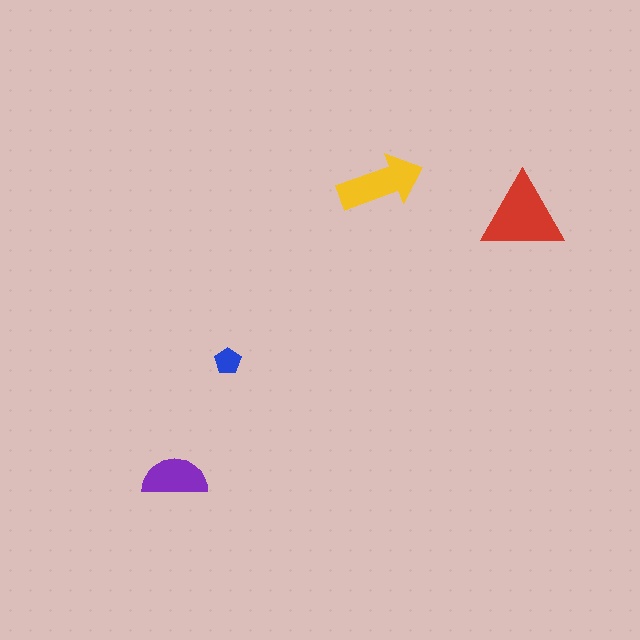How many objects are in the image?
There are 4 objects in the image.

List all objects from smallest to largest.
The blue pentagon, the purple semicircle, the yellow arrow, the red triangle.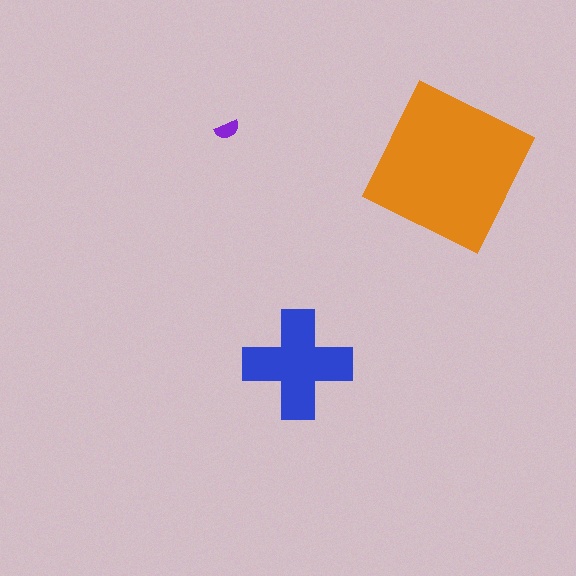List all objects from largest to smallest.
The orange square, the blue cross, the purple semicircle.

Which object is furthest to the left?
The purple semicircle is leftmost.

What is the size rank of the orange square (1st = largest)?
1st.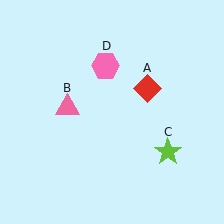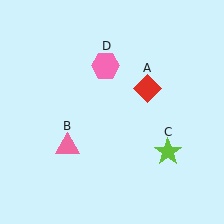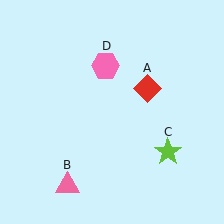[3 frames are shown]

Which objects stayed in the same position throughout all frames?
Red diamond (object A) and lime star (object C) and pink hexagon (object D) remained stationary.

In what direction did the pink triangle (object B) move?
The pink triangle (object B) moved down.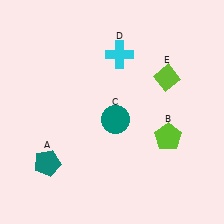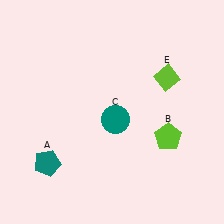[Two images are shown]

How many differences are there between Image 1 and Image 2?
There is 1 difference between the two images.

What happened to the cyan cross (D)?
The cyan cross (D) was removed in Image 2. It was in the top-right area of Image 1.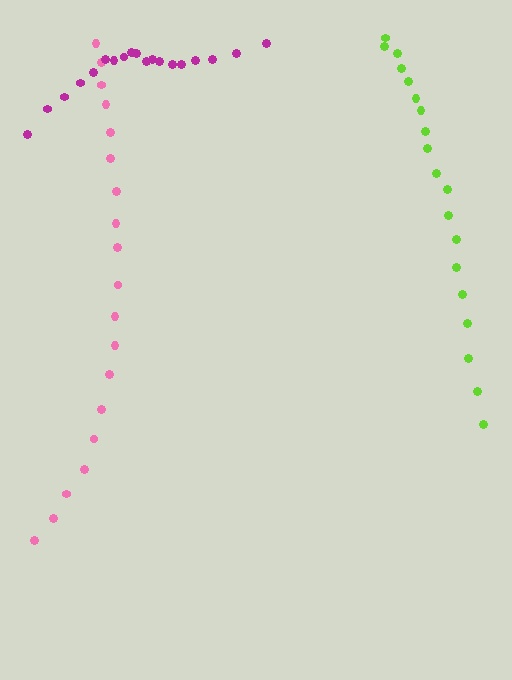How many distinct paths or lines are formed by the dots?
There are 3 distinct paths.